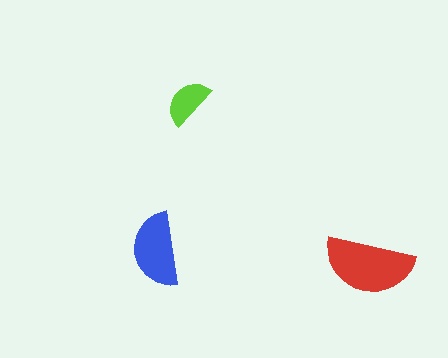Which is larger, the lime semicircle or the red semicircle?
The red one.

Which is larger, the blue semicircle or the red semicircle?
The red one.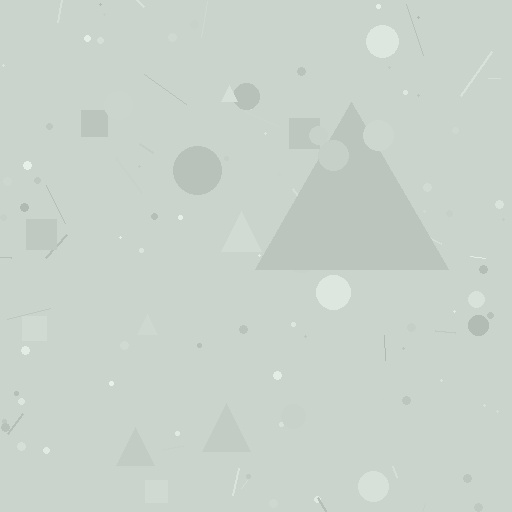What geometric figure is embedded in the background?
A triangle is embedded in the background.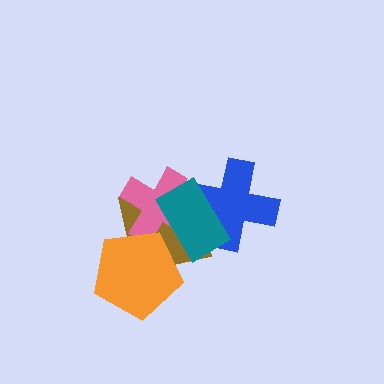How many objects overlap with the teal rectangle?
3 objects overlap with the teal rectangle.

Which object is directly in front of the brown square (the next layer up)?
The blue cross is directly in front of the brown square.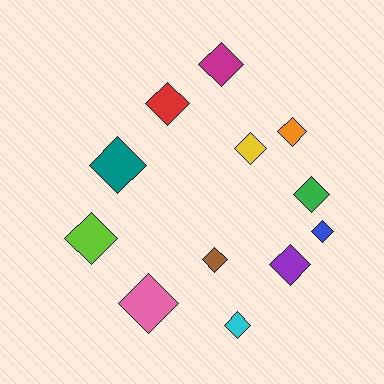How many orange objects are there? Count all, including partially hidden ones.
There is 1 orange object.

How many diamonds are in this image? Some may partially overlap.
There are 12 diamonds.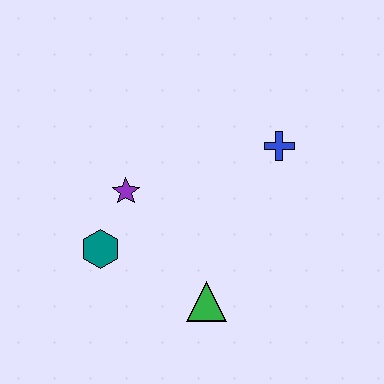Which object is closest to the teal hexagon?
The purple star is closest to the teal hexagon.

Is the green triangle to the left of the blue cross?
Yes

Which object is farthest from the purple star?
The blue cross is farthest from the purple star.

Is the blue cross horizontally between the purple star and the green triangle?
No